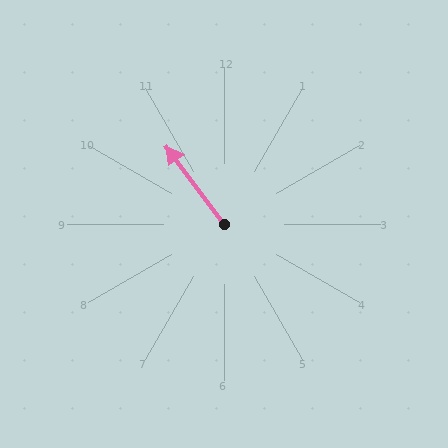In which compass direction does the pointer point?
Northwest.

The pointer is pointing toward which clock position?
Roughly 11 o'clock.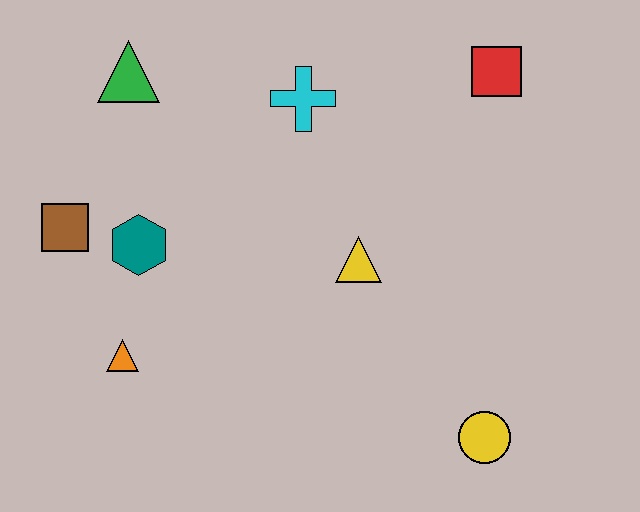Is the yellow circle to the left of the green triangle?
No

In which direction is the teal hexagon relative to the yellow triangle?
The teal hexagon is to the left of the yellow triangle.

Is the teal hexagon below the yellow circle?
No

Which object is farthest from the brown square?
The yellow circle is farthest from the brown square.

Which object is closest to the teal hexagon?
The brown square is closest to the teal hexagon.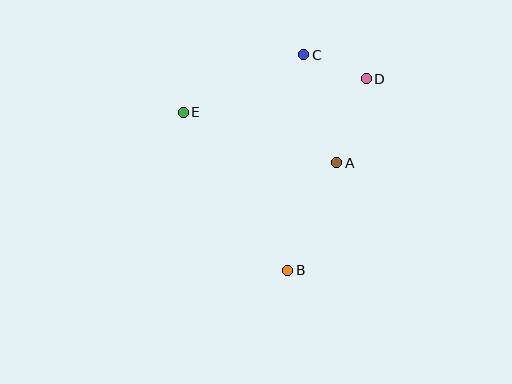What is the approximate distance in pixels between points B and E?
The distance between B and E is approximately 189 pixels.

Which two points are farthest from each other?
Points B and C are farthest from each other.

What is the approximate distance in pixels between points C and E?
The distance between C and E is approximately 133 pixels.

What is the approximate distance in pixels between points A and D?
The distance between A and D is approximately 89 pixels.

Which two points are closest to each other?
Points C and D are closest to each other.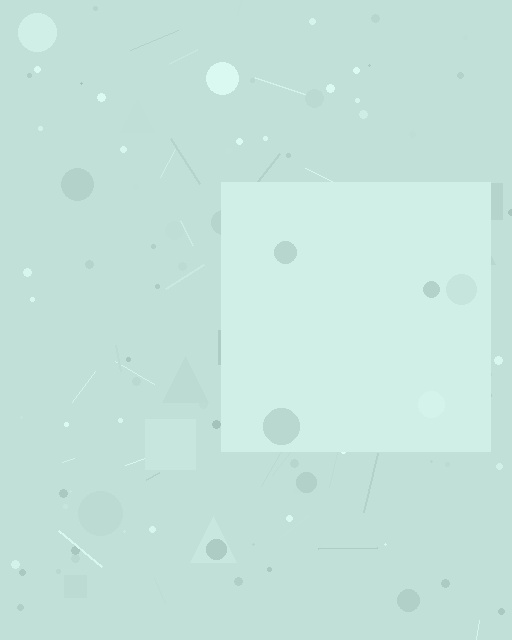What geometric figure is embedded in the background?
A square is embedded in the background.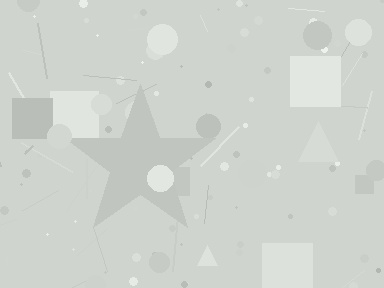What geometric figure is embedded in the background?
A star is embedded in the background.